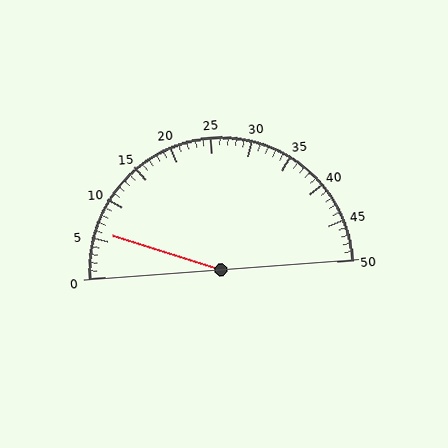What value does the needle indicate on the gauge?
The needle indicates approximately 6.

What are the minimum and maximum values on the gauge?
The gauge ranges from 0 to 50.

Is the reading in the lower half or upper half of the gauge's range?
The reading is in the lower half of the range (0 to 50).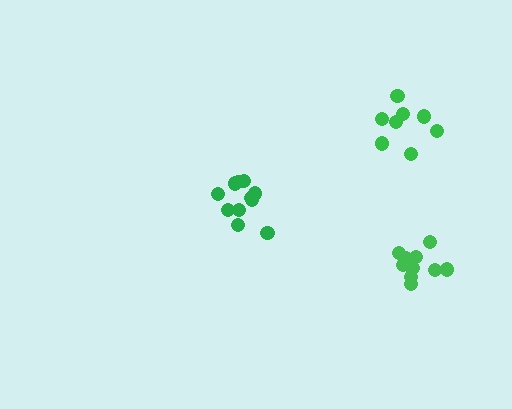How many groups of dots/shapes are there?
There are 3 groups.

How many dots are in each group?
Group 1: 11 dots, Group 2: 8 dots, Group 3: 12 dots (31 total).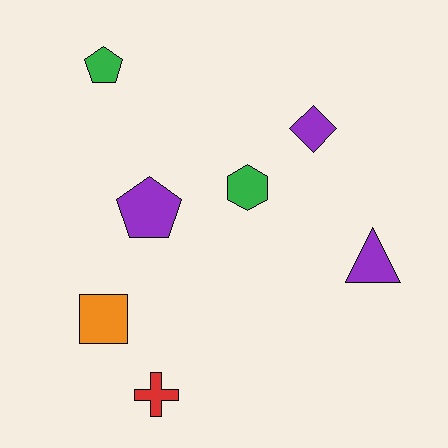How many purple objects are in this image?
There are 3 purple objects.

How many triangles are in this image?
There is 1 triangle.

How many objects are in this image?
There are 7 objects.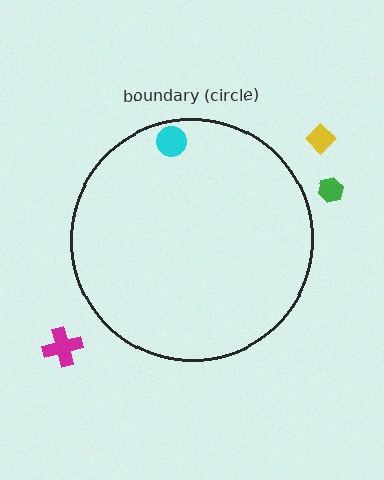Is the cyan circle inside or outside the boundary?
Inside.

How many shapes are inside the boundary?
1 inside, 3 outside.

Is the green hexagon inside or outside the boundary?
Outside.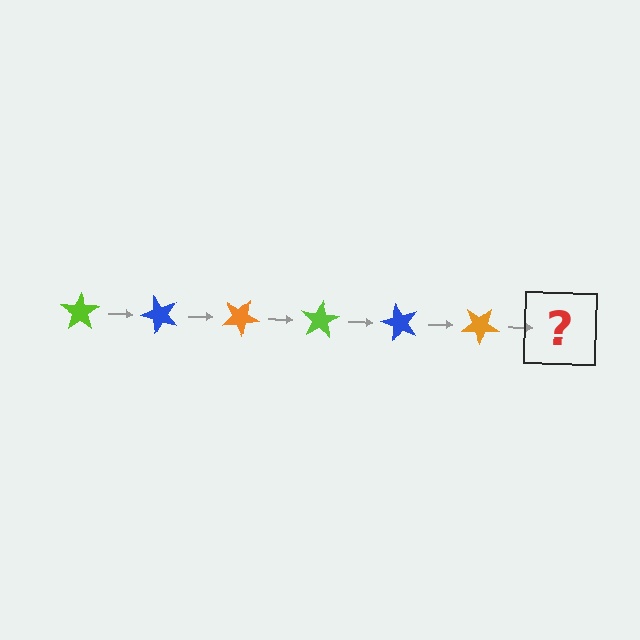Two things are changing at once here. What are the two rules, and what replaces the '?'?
The two rules are that it rotates 50 degrees each step and the color cycles through lime, blue, and orange. The '?' should be a lime star, rotated 300 degrees from the start.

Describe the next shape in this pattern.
It should be a lime star, rotated 300 degrees from the start.